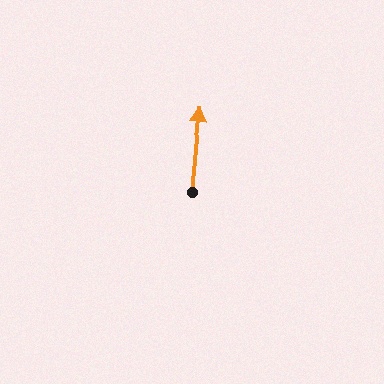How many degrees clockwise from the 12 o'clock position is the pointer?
Approximately 6 degrees.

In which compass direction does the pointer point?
North.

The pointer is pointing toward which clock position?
Roughly 12 o'clock.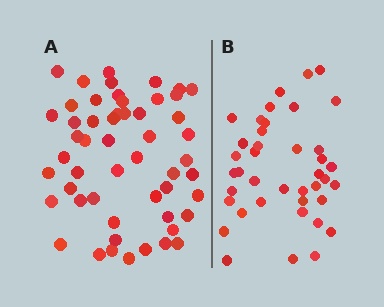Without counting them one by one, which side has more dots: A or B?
Region A (the left region) has more dots.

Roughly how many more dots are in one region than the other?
Region A has approximately 15 more dots than region B.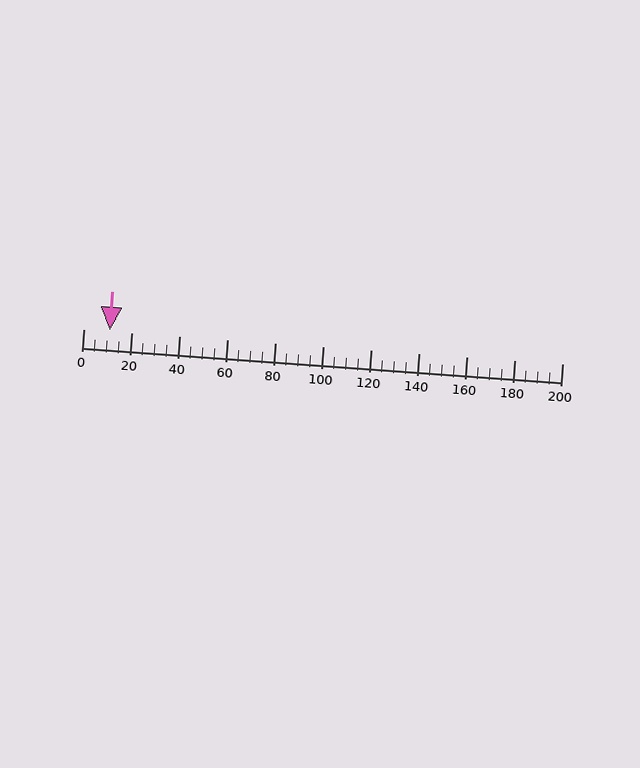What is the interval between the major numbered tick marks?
The major tick marks are spaced 20 units apart.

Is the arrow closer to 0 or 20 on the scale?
The arrow is closer to 20.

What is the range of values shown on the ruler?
The ruler shows values from 0 to 200.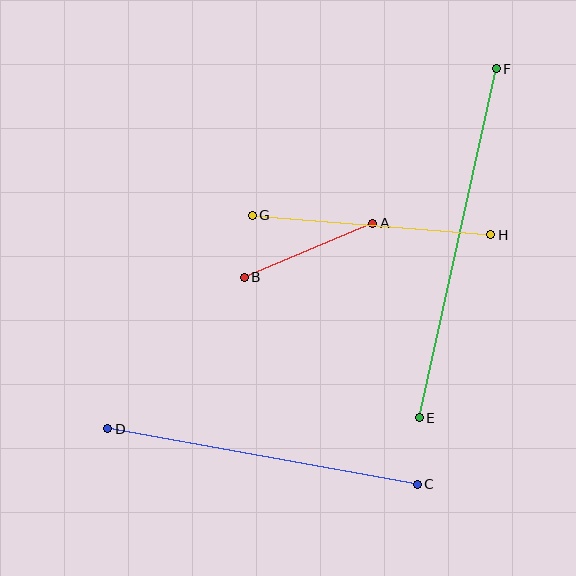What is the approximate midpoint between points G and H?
The midpoint is at approximately (372, 225) pixels.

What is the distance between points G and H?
The distance is approximately 239 pixels.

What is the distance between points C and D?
The distance is approximately 315 pixels.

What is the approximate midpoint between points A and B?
The midpoint is at approximately (309, 250) pixels.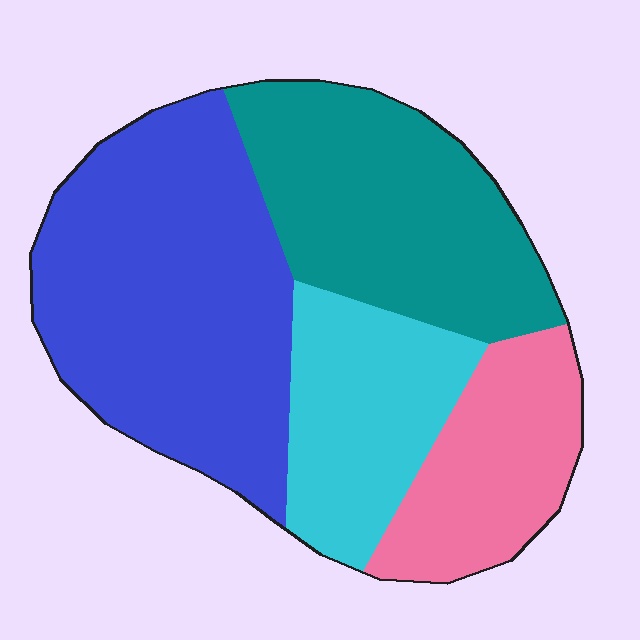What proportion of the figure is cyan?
Cyan covers 18% of the figure.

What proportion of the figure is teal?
Teal covers about 25% of the figure.